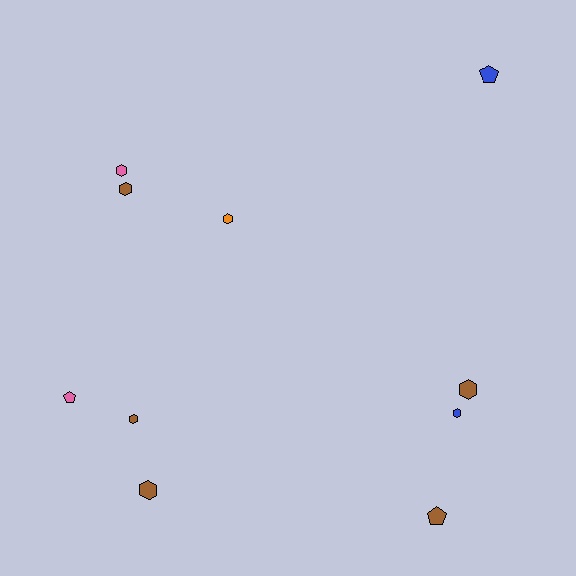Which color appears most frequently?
Brown, with 5 objects.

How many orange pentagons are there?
There are no orange pentagons.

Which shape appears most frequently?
Hexagon, with 7 objects.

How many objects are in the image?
There are 10 objects.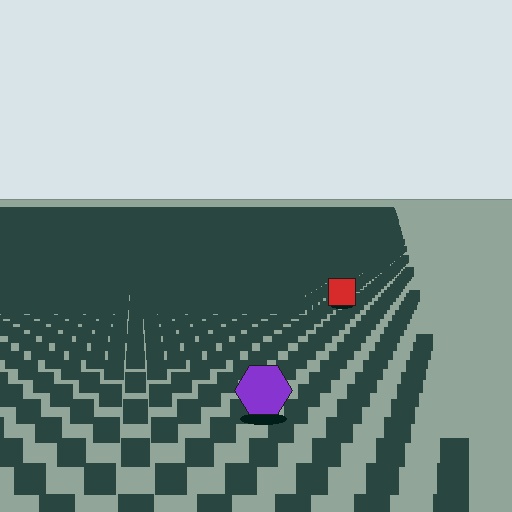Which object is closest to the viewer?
The purple hexagon is closest. The texture marks near it are larger and more spread out.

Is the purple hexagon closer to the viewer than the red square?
Yes. The purple hexagon is closer — you can tell from the texture gradient: the ground texture is coarser near it.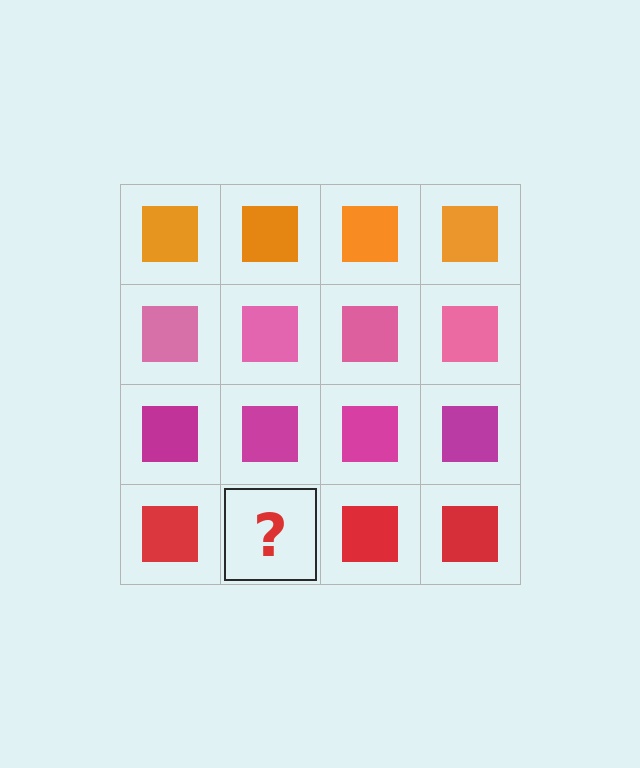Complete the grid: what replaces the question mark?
The question mark should be replaced with a red square.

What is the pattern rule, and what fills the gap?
The rule is that each row has a consistent color. The gap should be filled with a red square.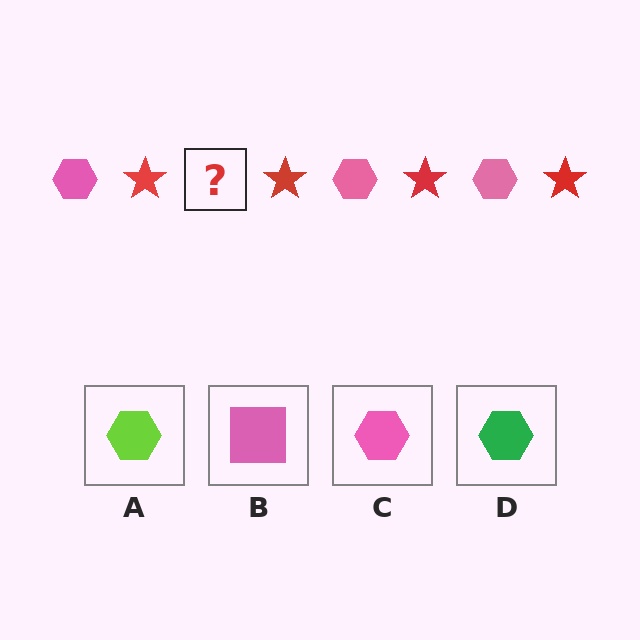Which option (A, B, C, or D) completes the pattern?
C.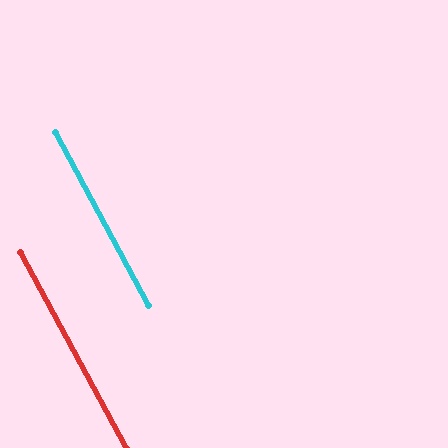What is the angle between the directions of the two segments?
Approximately 0 degrees.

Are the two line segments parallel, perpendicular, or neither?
Parallel — their directions differ by only 0.0°.